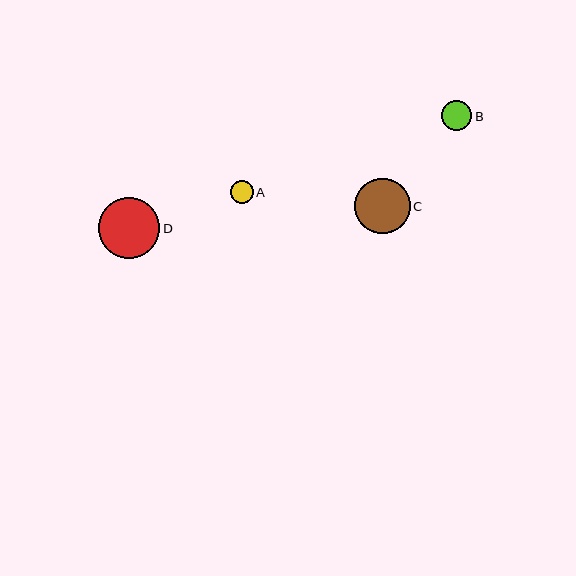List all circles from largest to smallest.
From largest to smallest: D, C, B, A.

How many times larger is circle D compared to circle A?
Circle D is approximately 2.7 times the size of circle A.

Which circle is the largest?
Circle D is the largest with a size of approximately 62 pixels.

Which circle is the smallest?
Circle A is the smallest with a size of approximately 23 pixels.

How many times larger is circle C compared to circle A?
Circle C is approximately 2.4 times the size of circle A.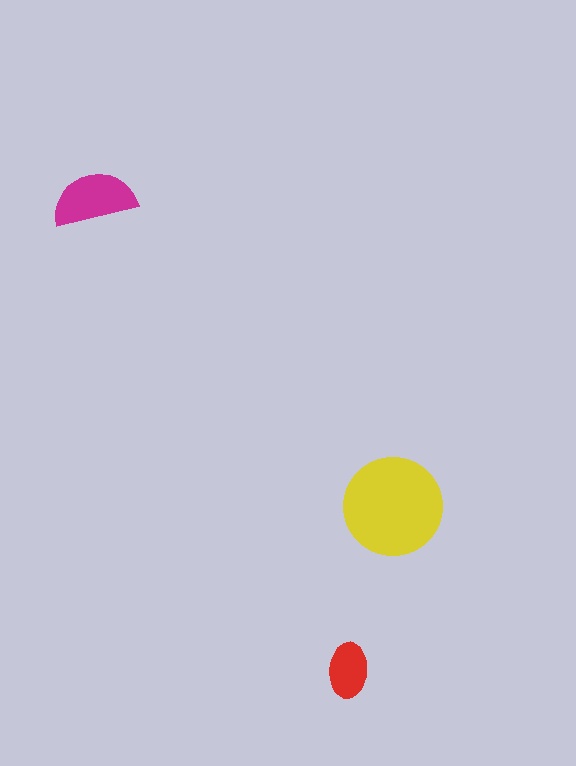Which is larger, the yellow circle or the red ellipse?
The yellow circle.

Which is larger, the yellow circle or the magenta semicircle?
The yellow circle.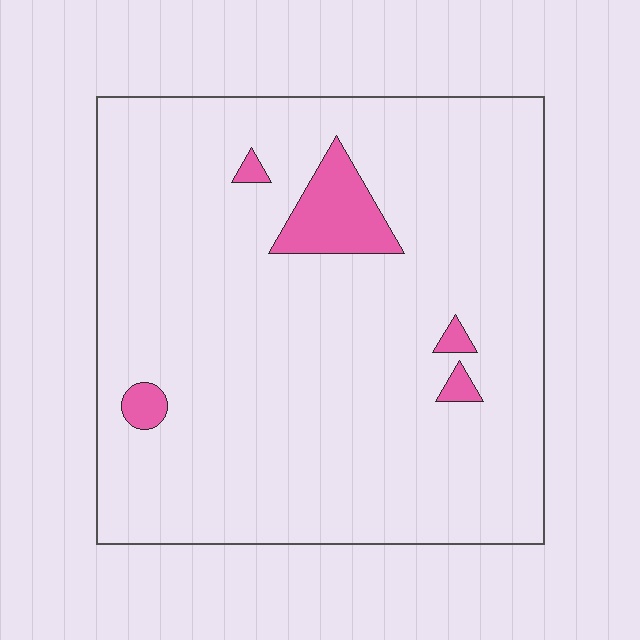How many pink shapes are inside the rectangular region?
5.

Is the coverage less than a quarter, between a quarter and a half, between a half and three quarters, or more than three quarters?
Less than a quarter.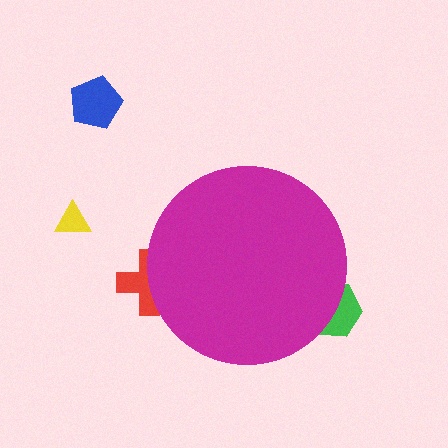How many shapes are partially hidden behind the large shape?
2 shapes are partially hidden.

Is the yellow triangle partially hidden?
No, the yellow triangle is fully visible.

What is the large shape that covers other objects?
A magenta circle.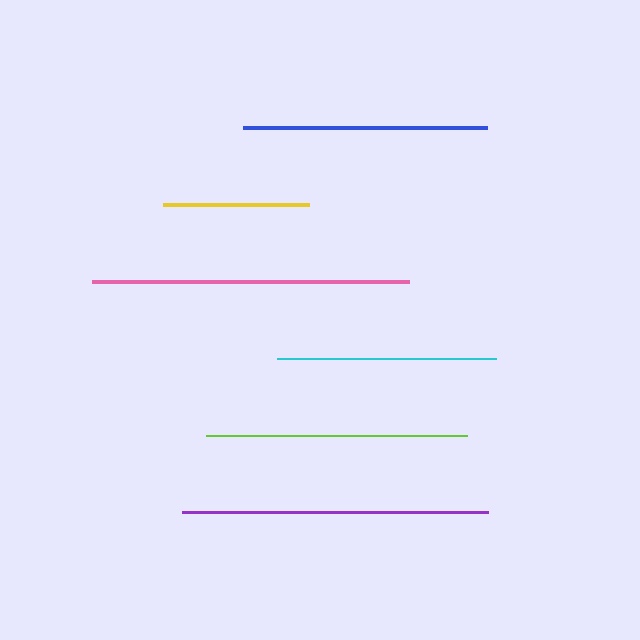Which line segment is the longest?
The pink line is the longest at approximately 317 pixels.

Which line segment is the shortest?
The yellow line is the shortest at approximately 146 pixels.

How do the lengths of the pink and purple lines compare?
The pink and purple lines are approximately the same length.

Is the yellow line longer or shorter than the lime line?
The lime line is longer than the yellow line.